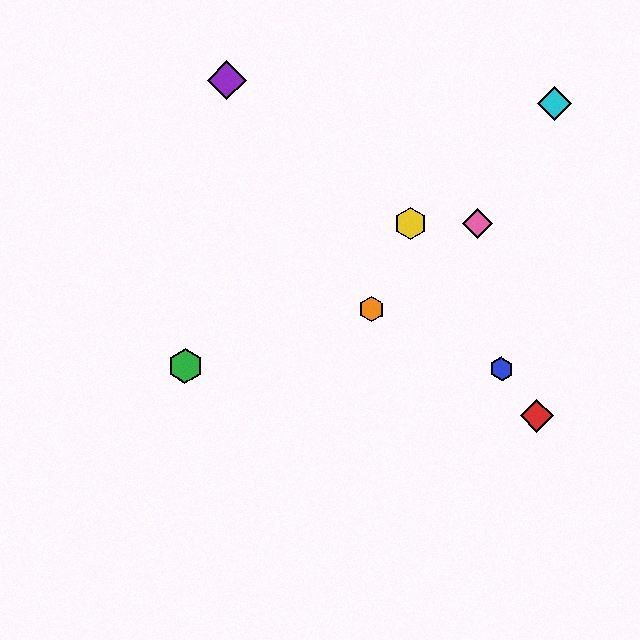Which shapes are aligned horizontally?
The yellow hexagon, the pink diamond are aligned horizontally.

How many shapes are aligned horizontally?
2 shapes (the yellow hexagon, the pink diamond) are aligned horizontally.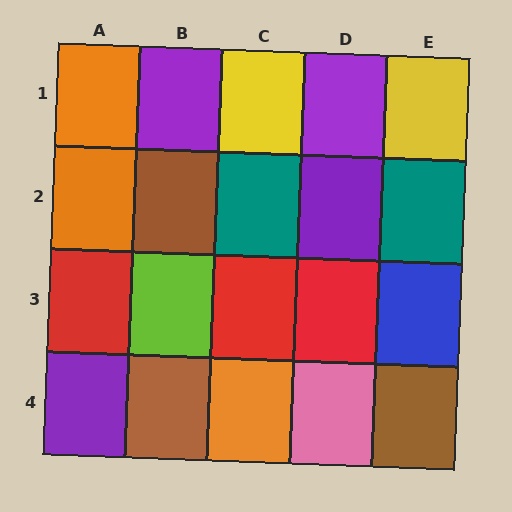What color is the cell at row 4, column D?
Pink.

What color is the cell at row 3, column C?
Red.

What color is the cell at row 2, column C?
Teal.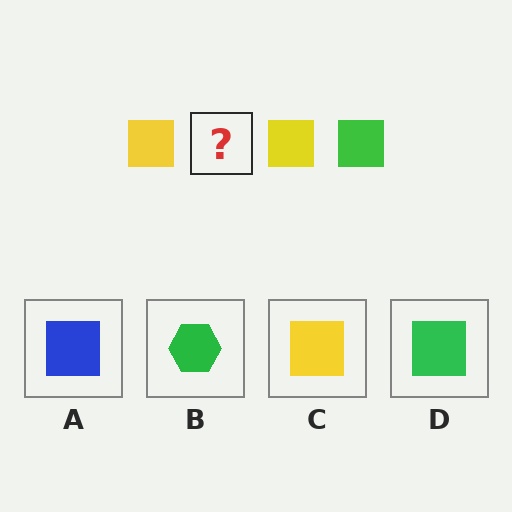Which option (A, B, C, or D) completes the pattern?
D.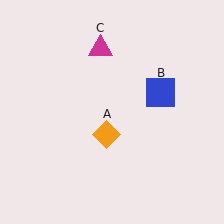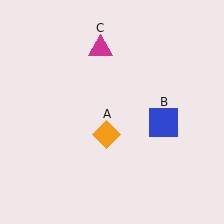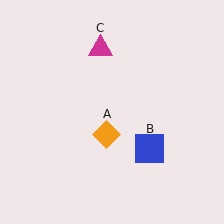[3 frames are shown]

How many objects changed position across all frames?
1 object changed position: blue square (object B).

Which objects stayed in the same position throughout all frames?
Orange diamond (object A) and magenta triangle (object C) remained stationary.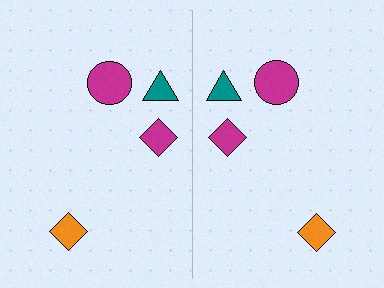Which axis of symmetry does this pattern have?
The pattern has a vertical axis of symmetry running through the center of the image.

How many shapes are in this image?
There are 8 shapes in this image.